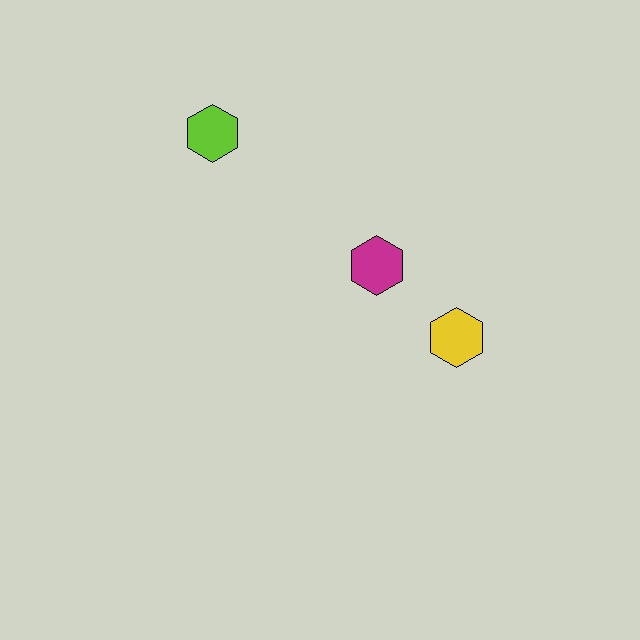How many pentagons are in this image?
There are no pentagons.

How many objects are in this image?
There are 3 objects.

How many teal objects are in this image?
There are no teal objects.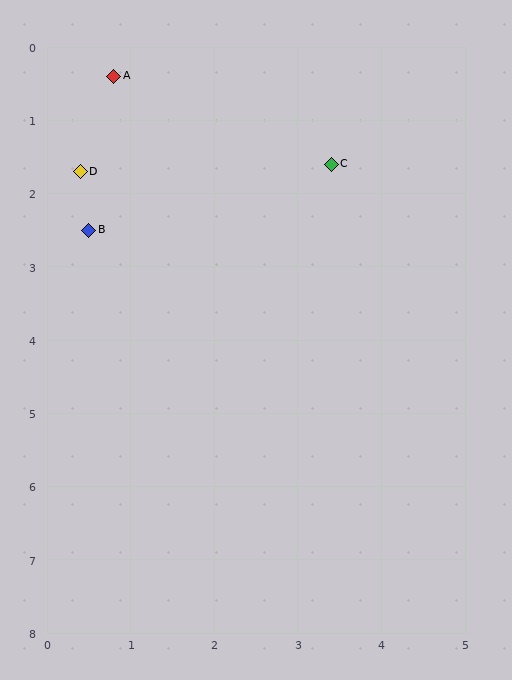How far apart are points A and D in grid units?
Points A and D are about 1.4 grid units apart.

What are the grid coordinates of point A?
Point A is at approximately (0.8, 0.4).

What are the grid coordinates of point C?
Point C is at approximately (3.4, 1.6).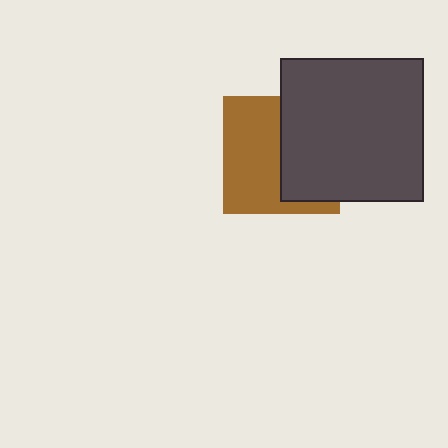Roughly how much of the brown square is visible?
About half of it is visible (roughly 54%).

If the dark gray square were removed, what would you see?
You would see the complete brown square.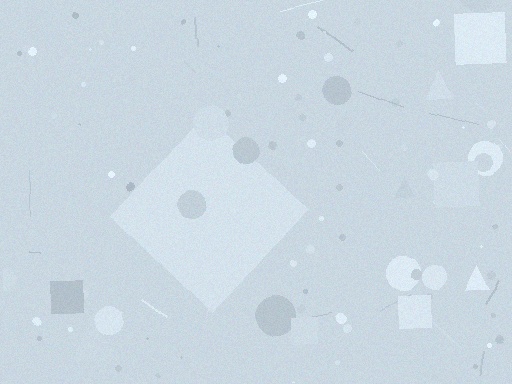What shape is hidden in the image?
A diamond is hidden in the image.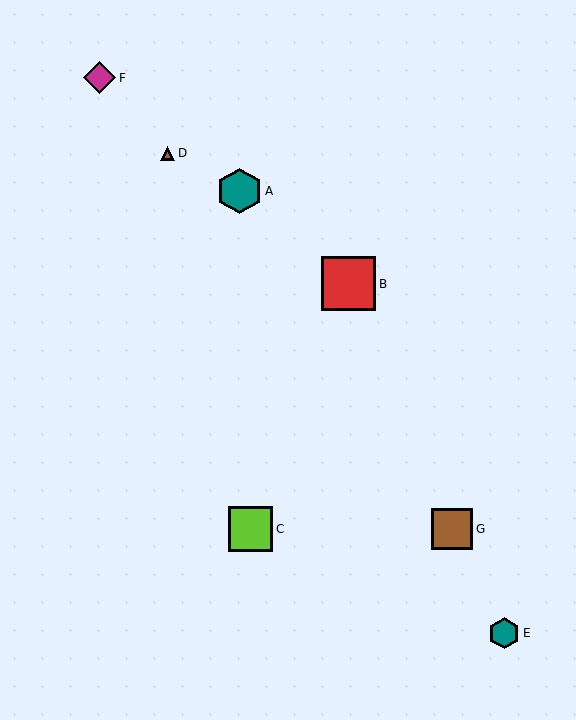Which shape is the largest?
The red square (labeled B) is the largest.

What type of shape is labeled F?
Shape F is a magenta diamond.